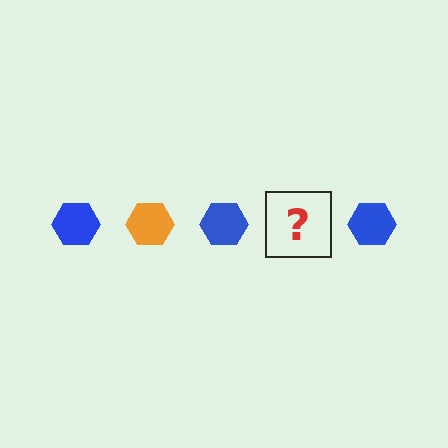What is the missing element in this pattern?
The missing element is an orange hexagon.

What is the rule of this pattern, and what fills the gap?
The rule is that the pattern cycles through blue, orange hexagons. The gap should be filled with an orange hexagon.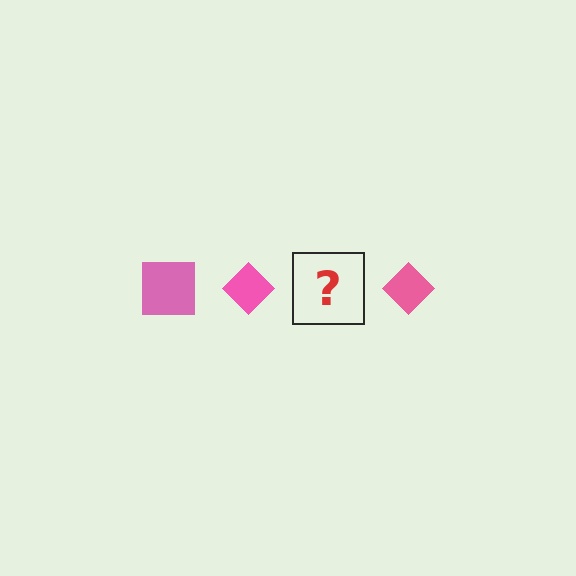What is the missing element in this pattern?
The missing element is a pink square.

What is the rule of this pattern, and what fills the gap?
The rule is that the pattern cycles through square, diamond shapes in pink. The gap should be filled with a pink square.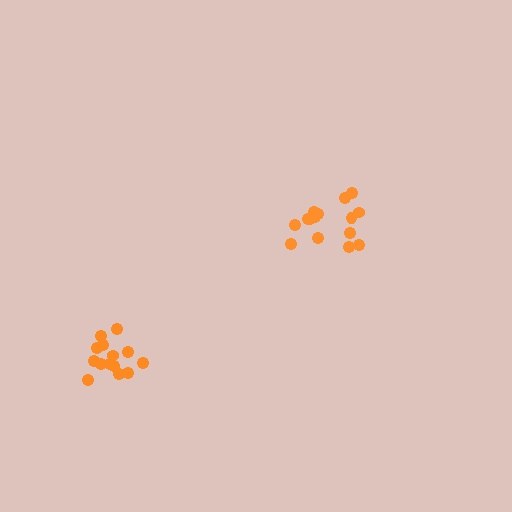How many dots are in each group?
Group 1: 15 dots, Group 2: 14 dots (29 total).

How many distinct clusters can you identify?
There are 2 distinct clusters.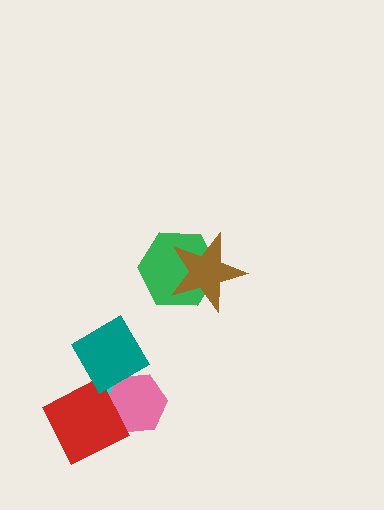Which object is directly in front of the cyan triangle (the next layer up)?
The pink hexagon is directly in front of the cyan triangle.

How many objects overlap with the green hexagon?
1 object overlaps with the green hexagon.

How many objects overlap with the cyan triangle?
3 objects overlap with the cyan triangle.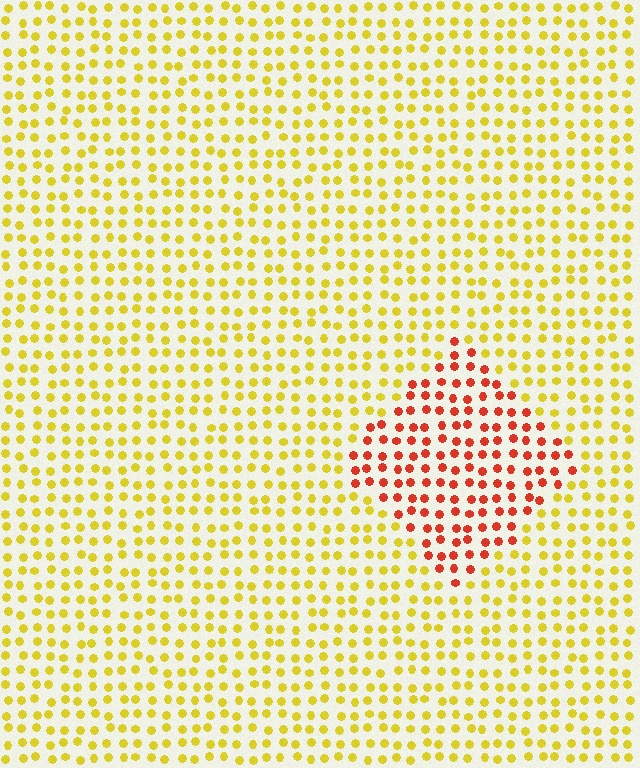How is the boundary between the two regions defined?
The boundary is defined purely by a slight shift in hue (about 51 degrees). Spacing, size, and orientation are identical on both sides.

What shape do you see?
I see a diamond.